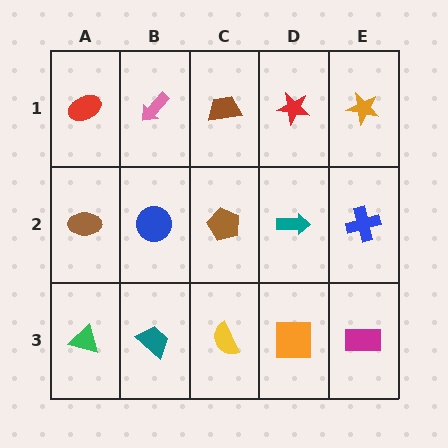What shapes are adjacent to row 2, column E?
An orange star (row 1, column E), a magenta rectangle (row 3, column E), a teal arrow (row 2, column D).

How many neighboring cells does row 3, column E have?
2.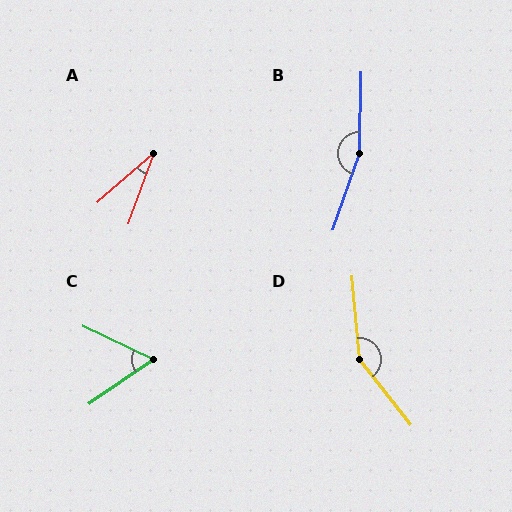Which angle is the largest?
B, at approximately 162 degrees.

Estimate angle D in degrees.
Approximately 147 degrees.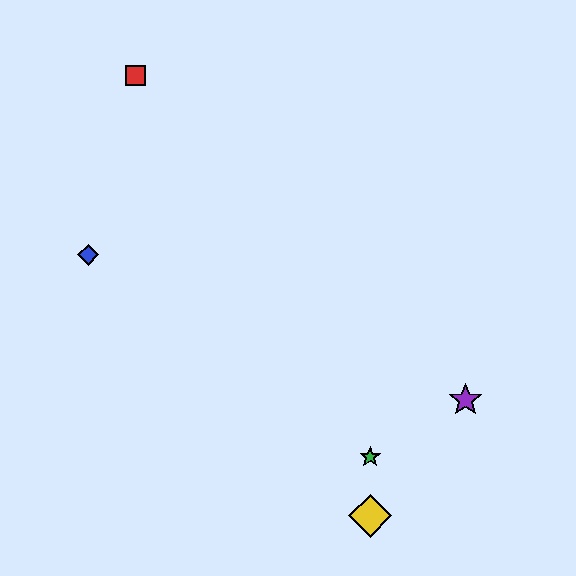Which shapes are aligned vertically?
The green star, the yellow diamond are aligned vertically.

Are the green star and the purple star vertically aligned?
No, the green star is at x≈370 and the purple star is at x≈466.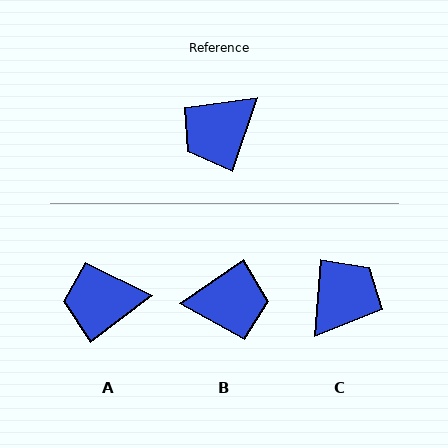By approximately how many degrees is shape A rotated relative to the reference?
Approximately 34 degrees clockwise.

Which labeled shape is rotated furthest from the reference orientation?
C, about 166 degrees away.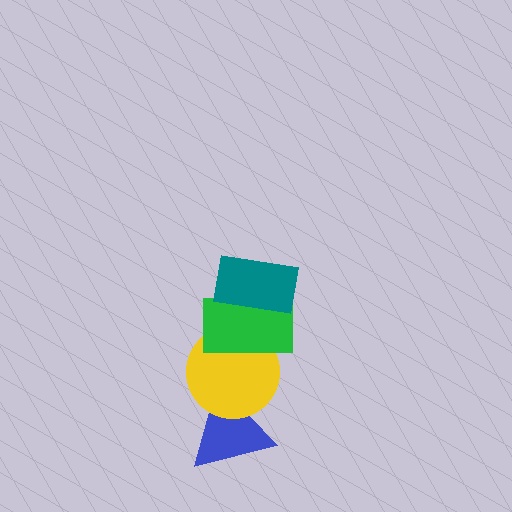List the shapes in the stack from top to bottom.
From top to bottom: the teal rectangle, the green rectangle, the yellow circle, the blue triangle.